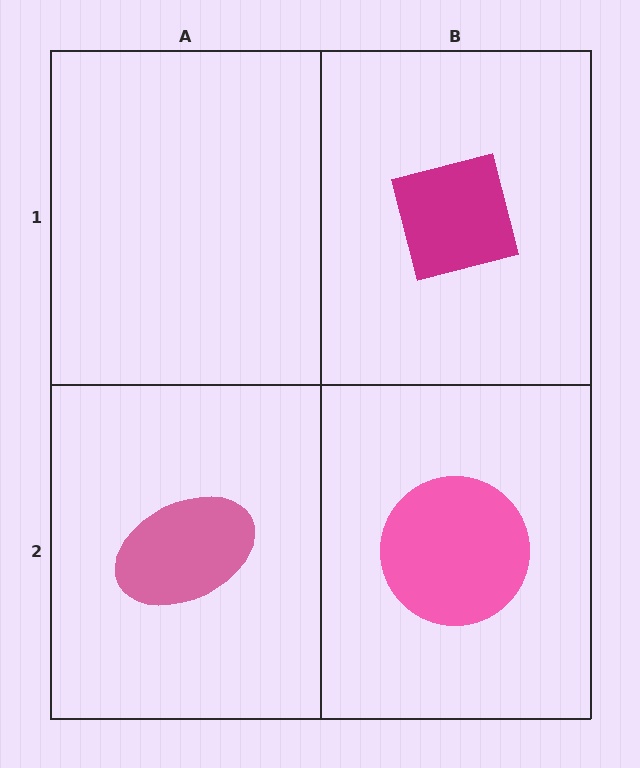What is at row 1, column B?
A magenta square.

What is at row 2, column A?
A pink ellipse.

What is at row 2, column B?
A pink circle.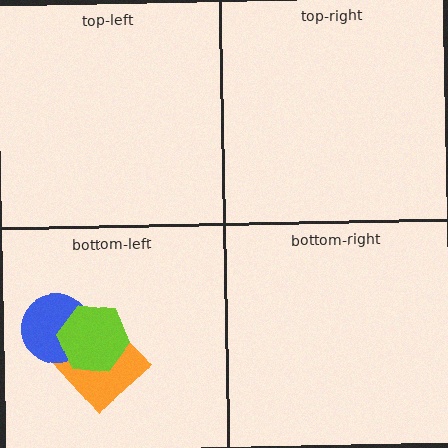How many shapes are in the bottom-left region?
3.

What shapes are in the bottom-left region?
The orange diamond, the blue circle, the lime hexagon.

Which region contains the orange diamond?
The bottom-left region.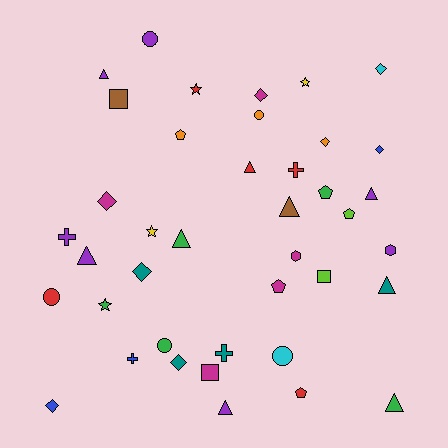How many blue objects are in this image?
There are 3 blue objects.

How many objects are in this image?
There are 40 objects.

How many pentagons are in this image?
There are 5 pentagons.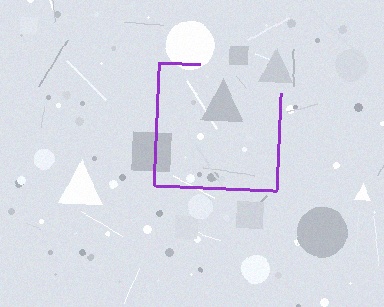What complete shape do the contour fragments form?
The contour fragments form a square.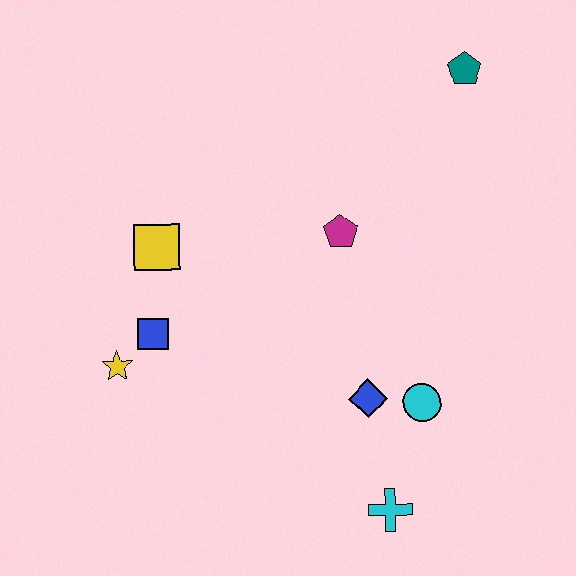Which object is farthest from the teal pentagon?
The yellow star is farthest from the teal pentagon.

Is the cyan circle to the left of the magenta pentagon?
No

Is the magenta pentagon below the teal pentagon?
Yes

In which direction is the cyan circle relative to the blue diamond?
The cyan circle is to the right of the blue diamond.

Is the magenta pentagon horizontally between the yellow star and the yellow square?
No